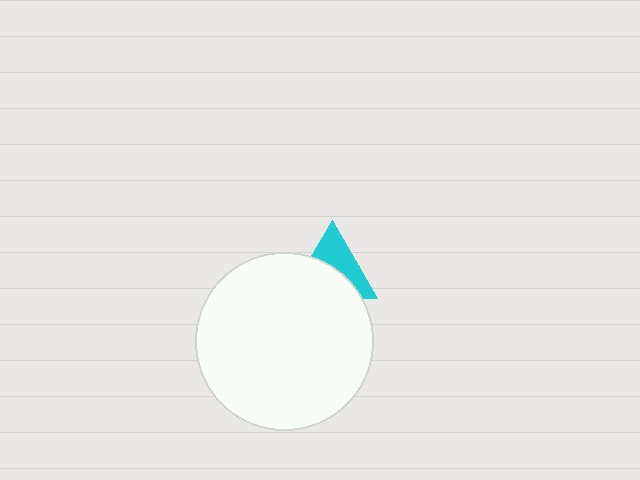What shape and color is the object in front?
The object in front is a white circle.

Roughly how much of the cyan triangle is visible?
About half of it is visible (roughly 46%).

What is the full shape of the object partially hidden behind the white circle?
The partially hidden object is a cyan triangle.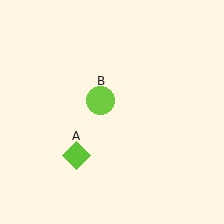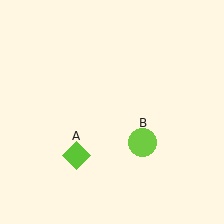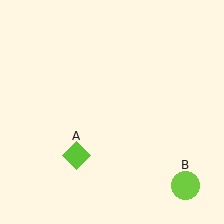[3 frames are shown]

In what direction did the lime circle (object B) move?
The lime circle (object B) moved down and to the right.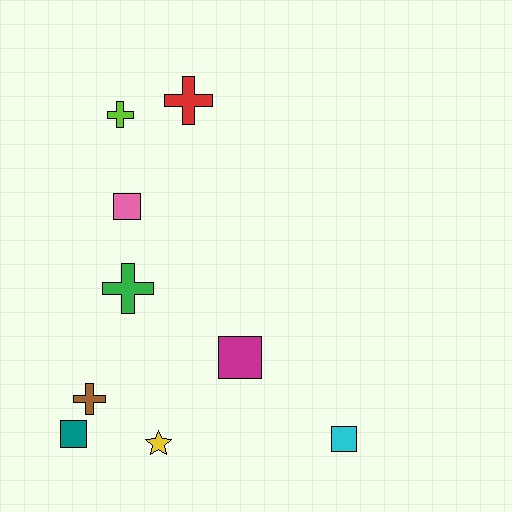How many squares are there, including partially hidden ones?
There are 4 squares.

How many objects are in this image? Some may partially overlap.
There are 9 objects.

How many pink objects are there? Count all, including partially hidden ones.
There is 1 pink object.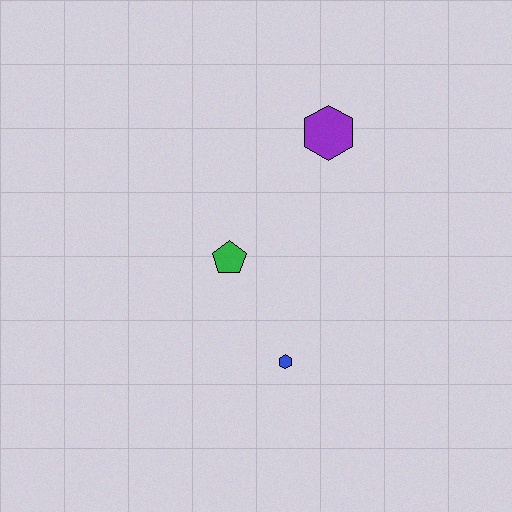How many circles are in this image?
There are no circles.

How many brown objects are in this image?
There are no brown objects.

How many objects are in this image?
There are 3 objects.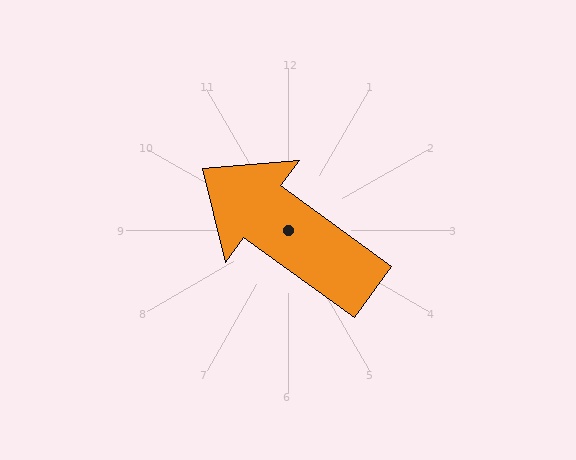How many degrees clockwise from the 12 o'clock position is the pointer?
Approximately 306 degrees.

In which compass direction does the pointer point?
Northwest.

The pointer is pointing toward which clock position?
Roughly 10 o'clock.